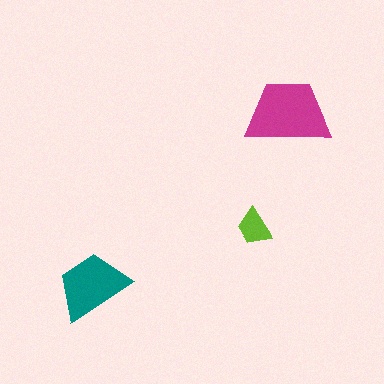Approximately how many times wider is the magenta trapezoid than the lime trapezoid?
About 2.5 times wider.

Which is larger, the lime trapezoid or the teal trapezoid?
The teal one.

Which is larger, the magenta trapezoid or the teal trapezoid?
The magenta one.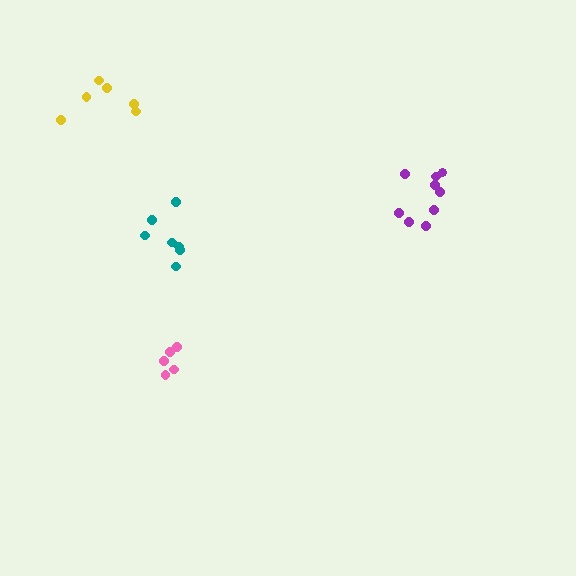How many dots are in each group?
Group 1: 6 dots, Group 2: 5 dots, Group 3: 7 dots, Group 4: 9 dots (27 total).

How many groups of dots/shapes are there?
There are 4 groups.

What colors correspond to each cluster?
The clusters are colored: yellow, pink, teal, purple.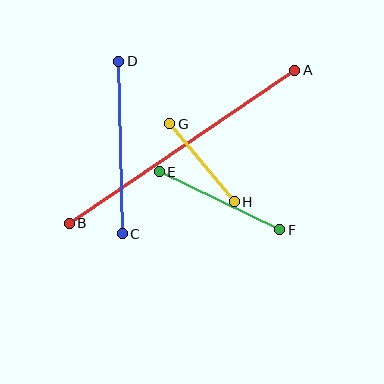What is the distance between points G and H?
The distance is approximately 101 pixels.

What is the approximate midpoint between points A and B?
The midpoint is at approximately (182, 147) pixels.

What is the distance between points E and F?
The distance is approximately 134 pixels.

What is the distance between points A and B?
The distance is approximately 273 pixels.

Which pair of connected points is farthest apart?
Points A and B are farthest apart.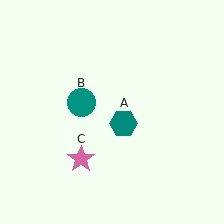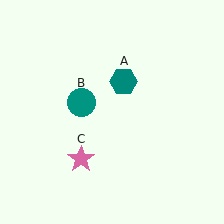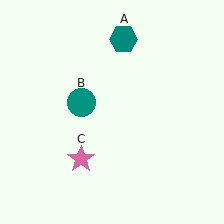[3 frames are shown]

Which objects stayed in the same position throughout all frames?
Teal circle (object B) and pink star (object C) remained stationary.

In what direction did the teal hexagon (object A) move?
The teal hexagon (object A) moved up.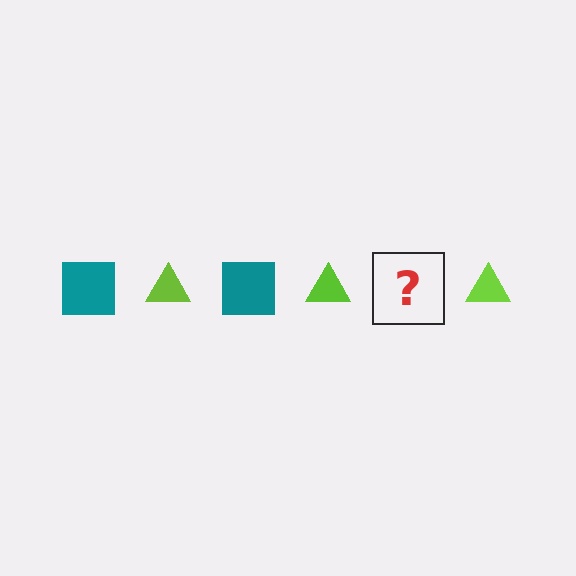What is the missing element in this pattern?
The missing element is a teal square.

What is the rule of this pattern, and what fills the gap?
The rule is that the pattern alternates between teal square and lime triangle. The gap should be filled with a teal square.